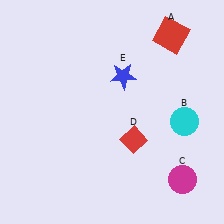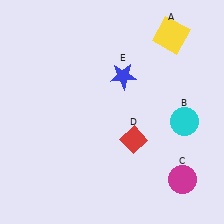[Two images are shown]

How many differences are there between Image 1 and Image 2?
There is 1 difference between the two images.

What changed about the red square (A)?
In Image 1, A is red. In Image 2, it changed to yellow.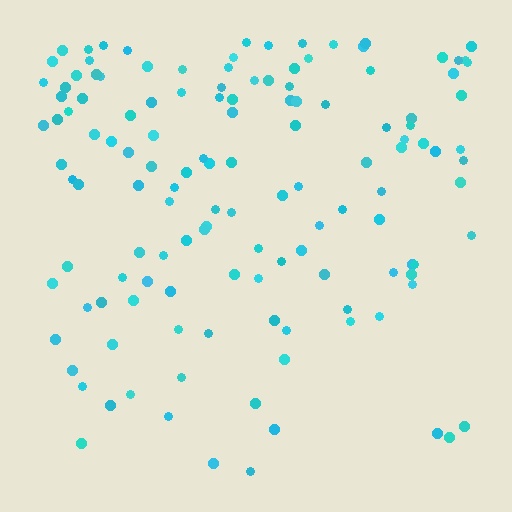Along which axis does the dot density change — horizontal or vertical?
Vertical.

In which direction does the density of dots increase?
From bottom to top, with the top side densest.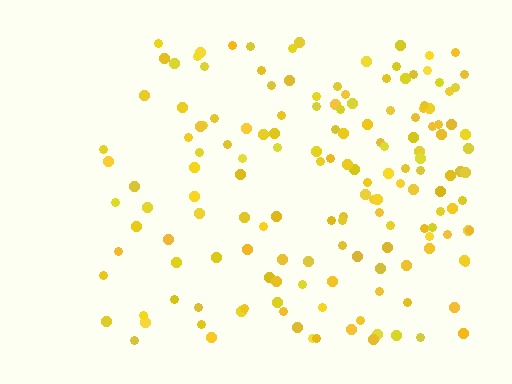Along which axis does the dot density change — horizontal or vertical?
Horizontal.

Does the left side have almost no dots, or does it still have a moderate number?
Still a moderate number, just noticeably fewer than the right.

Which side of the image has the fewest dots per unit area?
The left.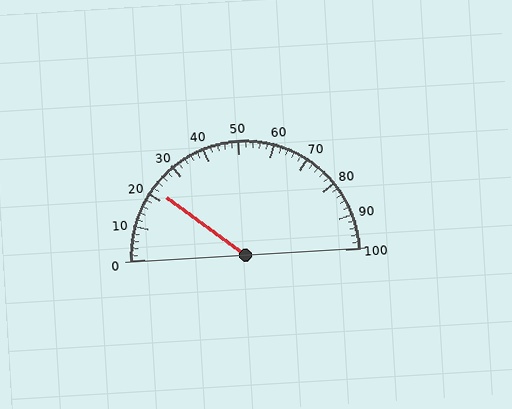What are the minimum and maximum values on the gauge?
The gauge ranges from 0 to 100.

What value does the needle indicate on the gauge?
The needle indicates approximately 22.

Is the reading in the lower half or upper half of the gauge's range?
The reading is in the lower half of the range (0 to 100).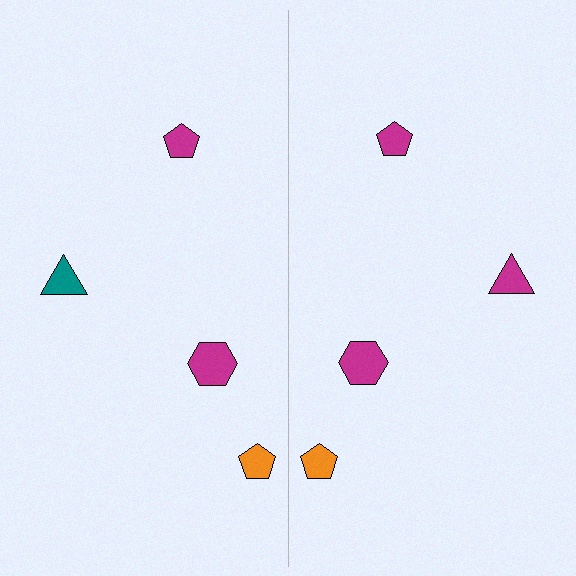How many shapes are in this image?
There are 8 shapes in this image.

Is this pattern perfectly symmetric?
No, the pattern is not perfectly symmetric. The magenta triangle on the right side breaks the symmetry — its mirror counterpart is teal.